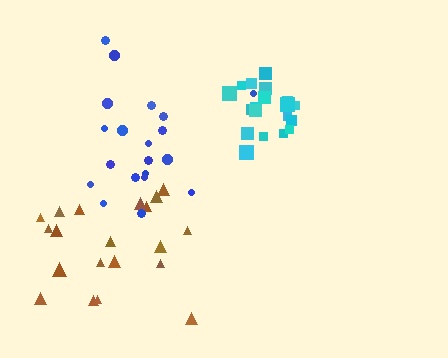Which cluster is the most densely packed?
Cyan.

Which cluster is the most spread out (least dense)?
Blue.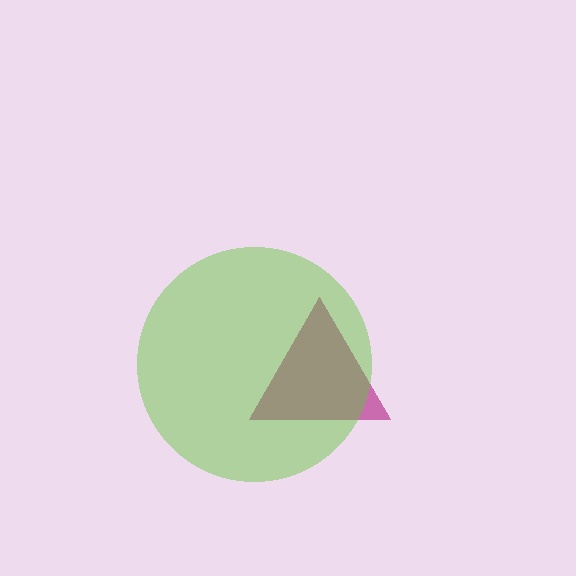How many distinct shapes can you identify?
There are 2 distinct shapes: a magenta triangle, a lime circle.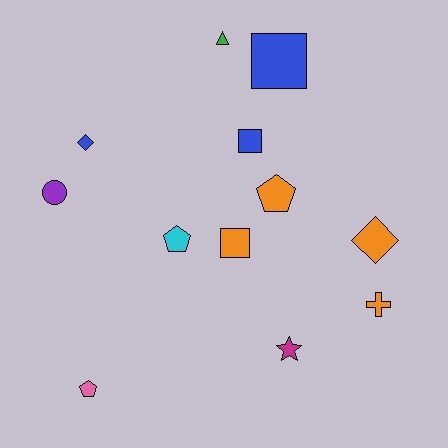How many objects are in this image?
There are 12 objects.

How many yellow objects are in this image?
There are no yellow objects.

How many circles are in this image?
There is 1 circle.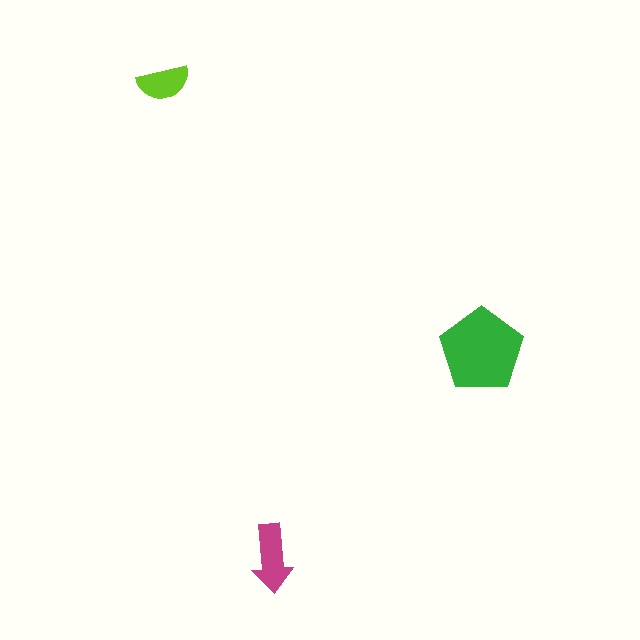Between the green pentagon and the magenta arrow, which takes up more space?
The green pentagon.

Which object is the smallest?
The lime semicircle.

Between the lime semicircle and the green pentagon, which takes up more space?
The green pentagon.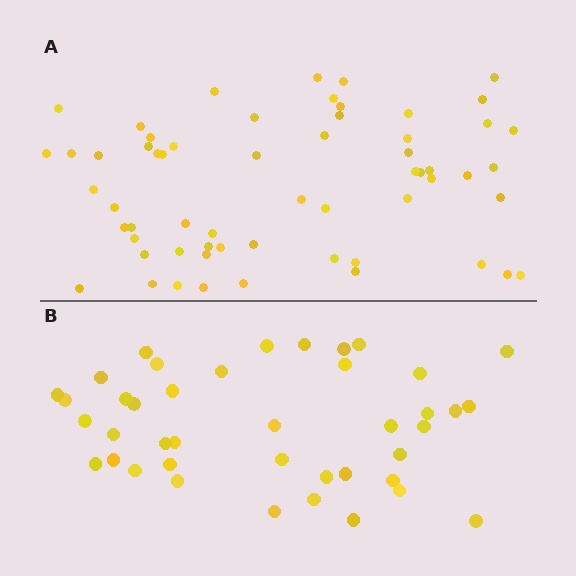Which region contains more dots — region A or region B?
Region A (the top region) has more dots.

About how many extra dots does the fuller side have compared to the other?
Region A has approximately 20 more dots than region B.